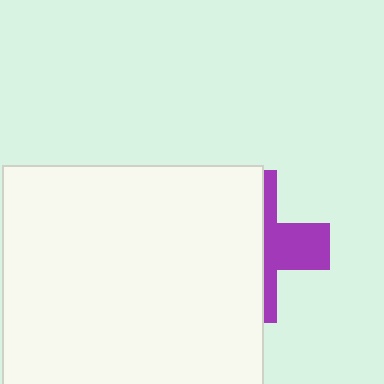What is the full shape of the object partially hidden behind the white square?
The partially hidden object is a purple cross.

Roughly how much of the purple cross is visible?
A small part of it is visible (roughly 37%).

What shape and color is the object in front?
The object in front is a white square.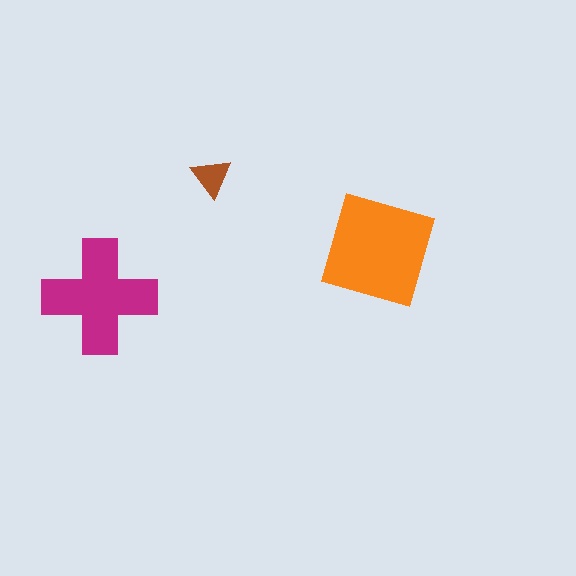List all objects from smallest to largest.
The brown triangle, the magenta cross, the orange square.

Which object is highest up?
The brown triangle is topmost.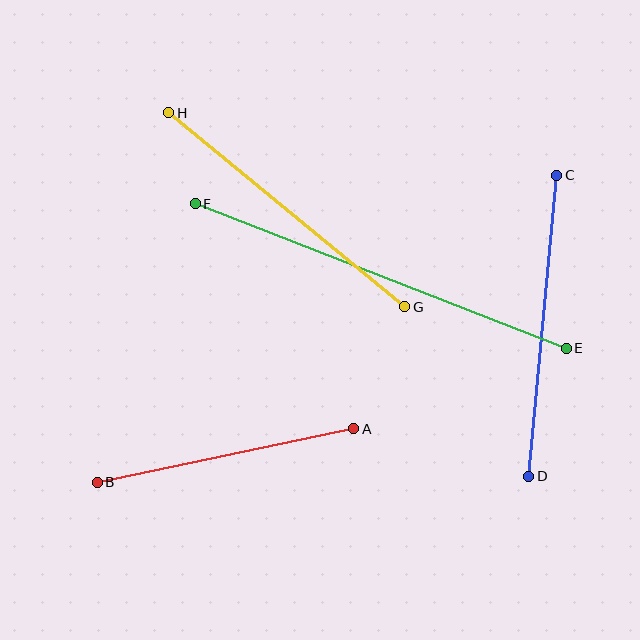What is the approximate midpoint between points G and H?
The midpoint is at approximately (287, 210) pixels.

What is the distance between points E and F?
The distance is approximately 398 pixels.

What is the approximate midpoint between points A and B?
The midpoint is at approximately (226, 456) pixels.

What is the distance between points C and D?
The distance is approximately 303 pixels.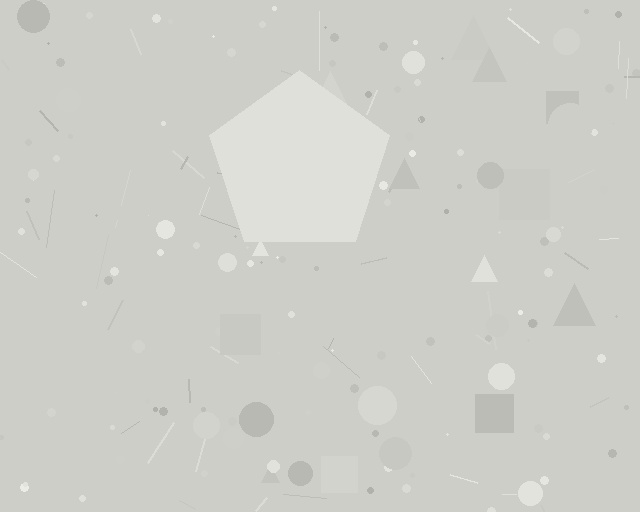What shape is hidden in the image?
A pentagon is hidden in the image.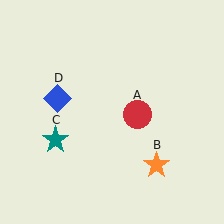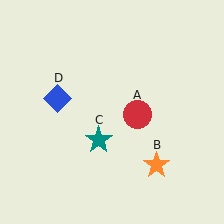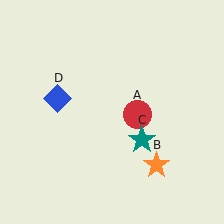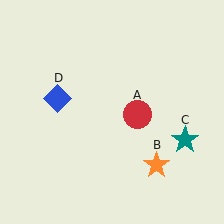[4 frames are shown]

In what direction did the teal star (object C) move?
The teal star (object C) moved right.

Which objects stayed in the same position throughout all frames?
Red circle (object A) and orange star (object B) and blue diamond (object D) remained stationary.